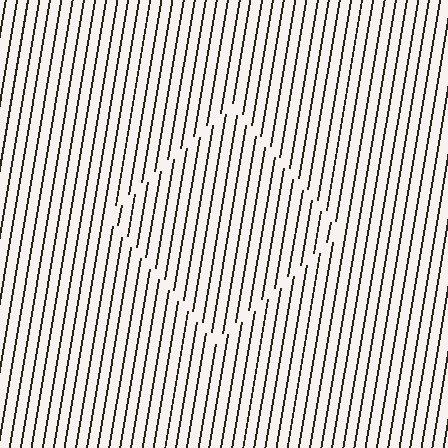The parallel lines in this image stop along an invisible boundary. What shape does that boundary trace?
An illusory square. The interior of the shape contains the same grating, shifted by half a period — the contour is defined by the phase discontinuity where line-ends from the inner and outer gratings abut.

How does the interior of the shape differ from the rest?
The interior of the shape contains the same grating, shifted by half a period — the contour is defined by the phase discontinuity where line-ends from the inner and outer gratings abut.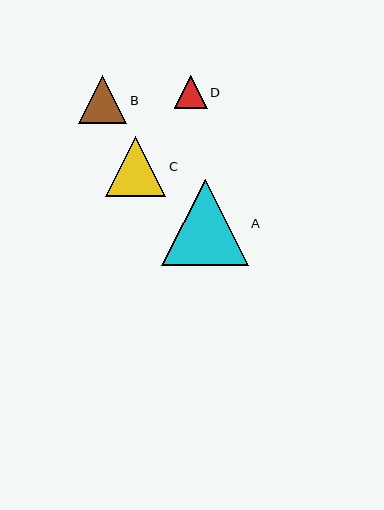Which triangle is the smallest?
Triangle D is the smallest with a size of approximately 33 pixels.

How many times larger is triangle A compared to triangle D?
Triangle A is approximately 2.6 times the size of triangle D.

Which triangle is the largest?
Triangle A is the largest with a size of approximately 86 pixels.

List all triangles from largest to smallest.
From largest to smallest: A, C, B, D.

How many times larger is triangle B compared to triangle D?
Triangle B is approximately 1.5 times the size of triangle D.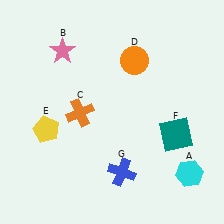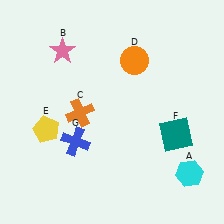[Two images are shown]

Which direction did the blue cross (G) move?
The blue cross (G) moved left.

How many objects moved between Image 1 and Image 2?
1 object moved between the two images.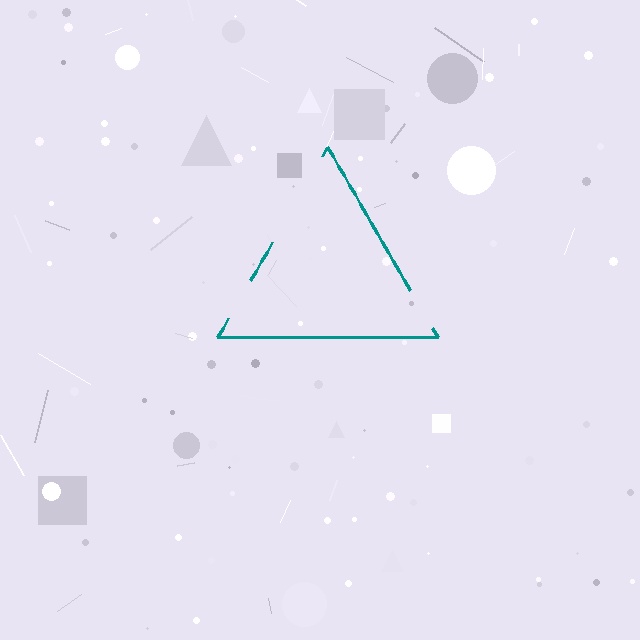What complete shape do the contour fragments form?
The contour fragments form a triangle.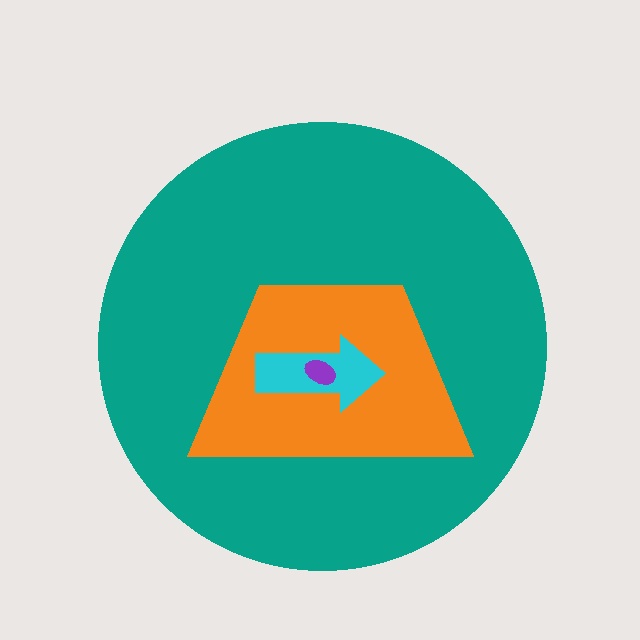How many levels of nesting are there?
4.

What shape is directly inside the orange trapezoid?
The cyan arrow.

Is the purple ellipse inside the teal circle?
Yes.